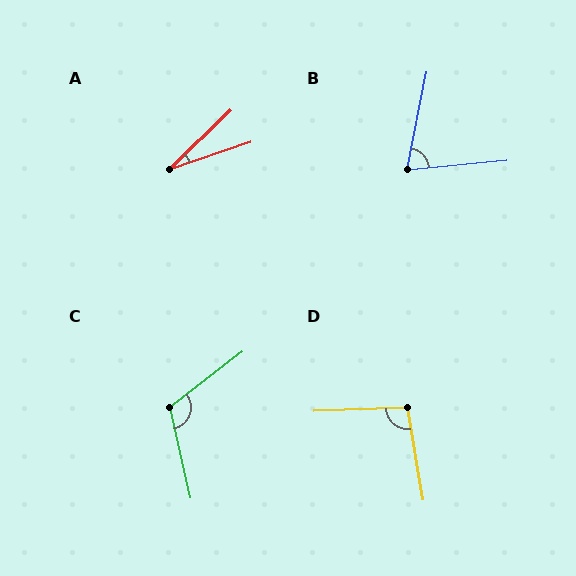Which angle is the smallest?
A, at approximately 25 degrees.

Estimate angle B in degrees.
Approximately 73 degrees.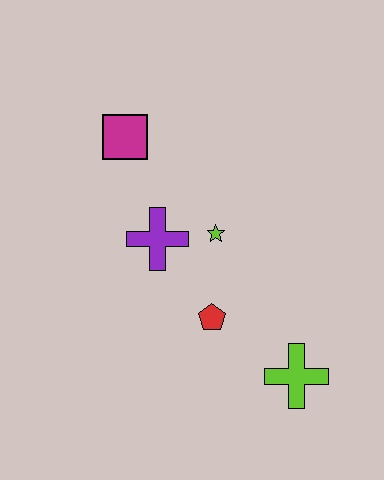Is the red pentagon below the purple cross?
Yes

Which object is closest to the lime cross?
The red pentagon is closest to the lime cross.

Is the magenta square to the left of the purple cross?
Yes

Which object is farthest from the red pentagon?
The magenta square is farthest from the red pentagon.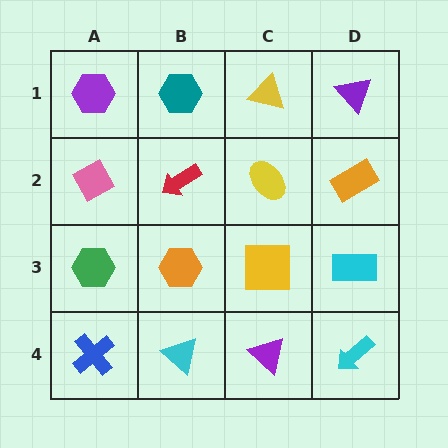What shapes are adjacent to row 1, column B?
A red arrow (row 2, column B), a purple hexagon (row 1, column A), a yellow triangle (row 1, column C).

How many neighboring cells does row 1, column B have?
3.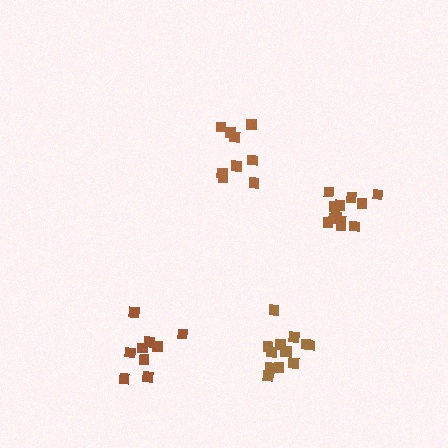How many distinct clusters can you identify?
There are 4 distinct clusters.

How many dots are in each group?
Group 1: 12 dots, Group 2: 9 dots, Group 3: 9 dots, Group 4: 13 dots (43 total).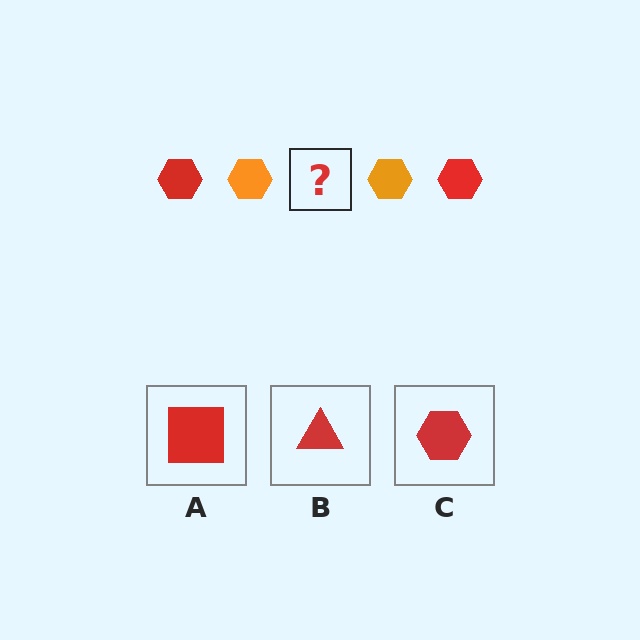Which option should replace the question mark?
Option C.